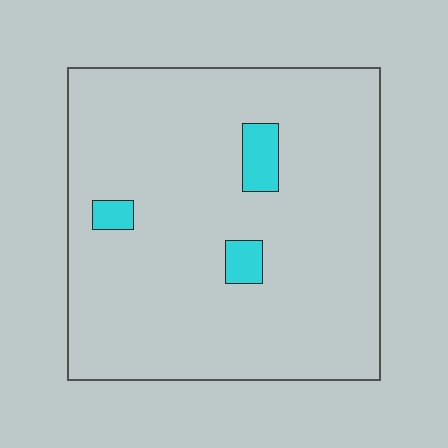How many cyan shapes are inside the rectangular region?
3.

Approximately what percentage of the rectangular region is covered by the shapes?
Approximately 5%.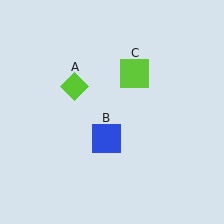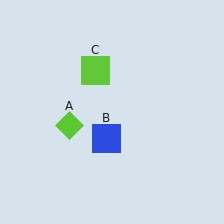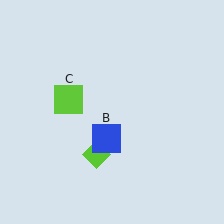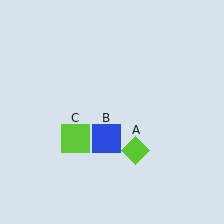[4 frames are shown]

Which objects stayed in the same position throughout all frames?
Blue square (object B) remained stationary.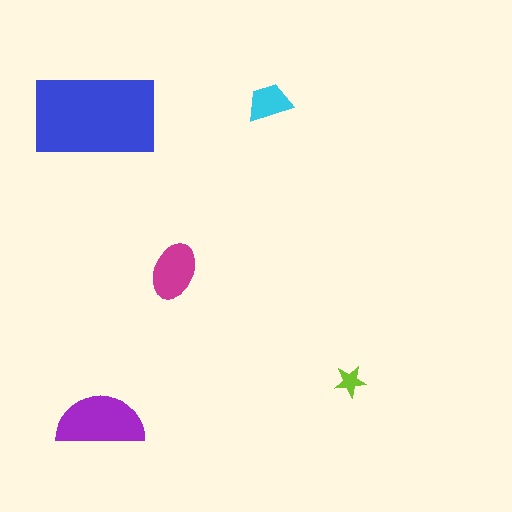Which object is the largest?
The blue rectangle.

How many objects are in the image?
There are 5 objects in the image.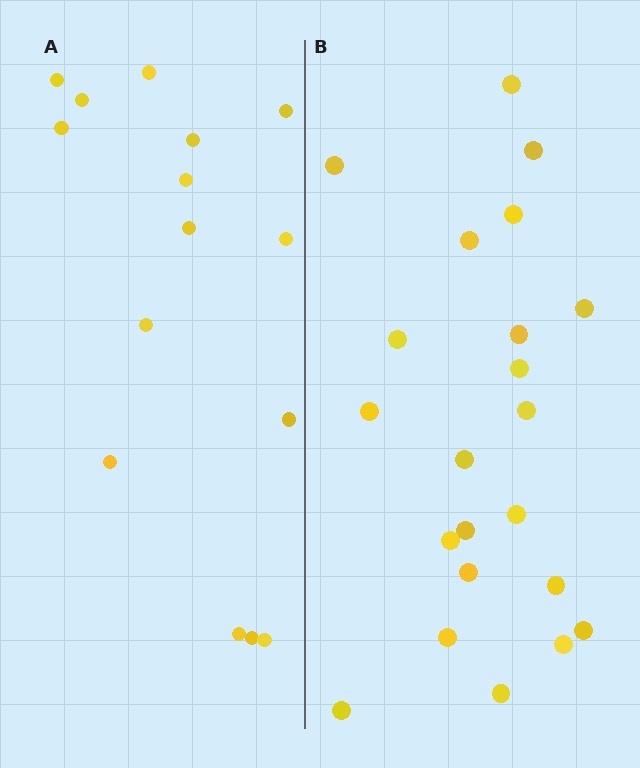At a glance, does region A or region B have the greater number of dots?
Region B (the right region) has more dots.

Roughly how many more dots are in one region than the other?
Region B has roughly 8 or so more dots than region A.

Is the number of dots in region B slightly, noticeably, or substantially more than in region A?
Region B has substantially more. The ratio is roughly 1.5 to 1.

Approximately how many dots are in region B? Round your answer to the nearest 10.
About 20 dots. (The exact count is 22, which rounds to 20.)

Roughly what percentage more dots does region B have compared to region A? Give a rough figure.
About 45% more.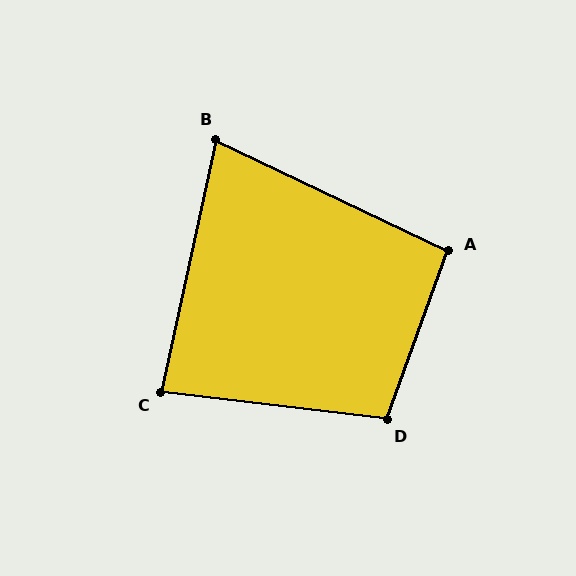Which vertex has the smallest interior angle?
B, at approximately 77 degrees.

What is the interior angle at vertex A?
Approximately 95 degrees (obtuse).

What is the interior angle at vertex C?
Approximately 85 degrees (acute).